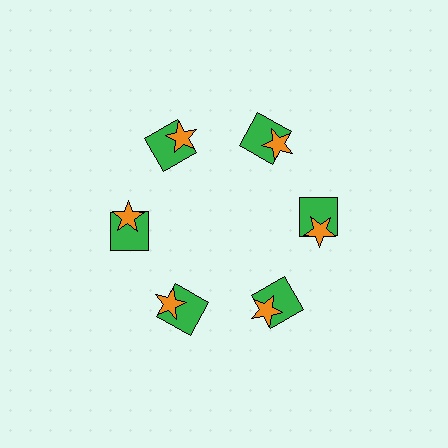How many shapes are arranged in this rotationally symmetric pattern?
There are 12 shapes, arranged in 6 groups of 2.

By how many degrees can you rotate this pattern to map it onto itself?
The pattern maps onto itself every 60 degrees of rotation.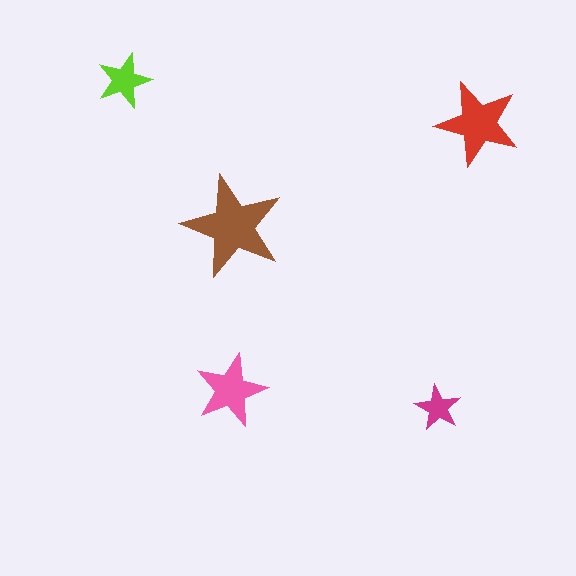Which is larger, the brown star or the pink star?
The brown one.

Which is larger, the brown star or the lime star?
The brown one.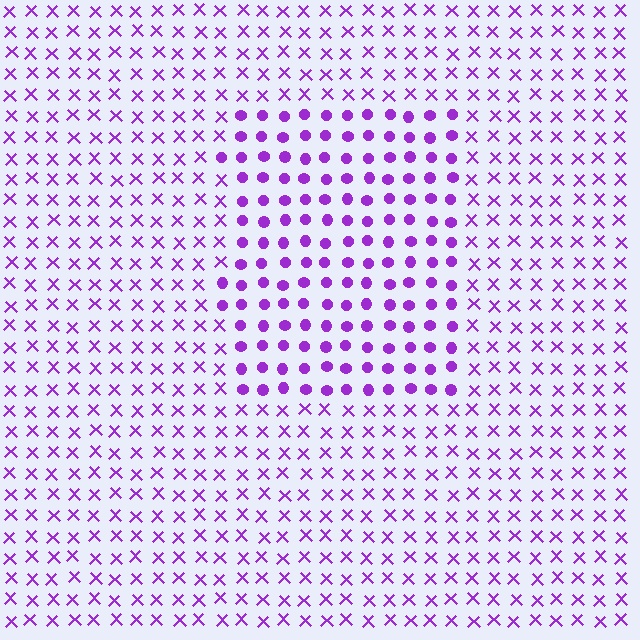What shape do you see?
I see a rectangle.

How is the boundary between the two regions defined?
The boundary is defined by a change in element shape: circles inside vs. X marks outside. All elements share the same color and spacing.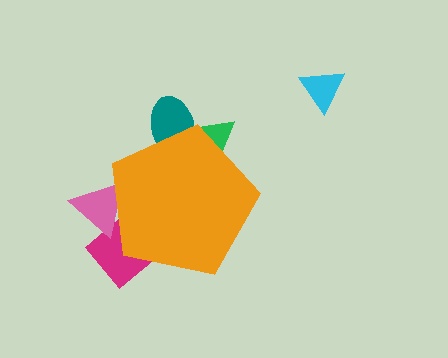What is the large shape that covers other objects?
An orange pentagon.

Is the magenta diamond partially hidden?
Yes, the magenta diamond is partially hidden behind the orange pentagon.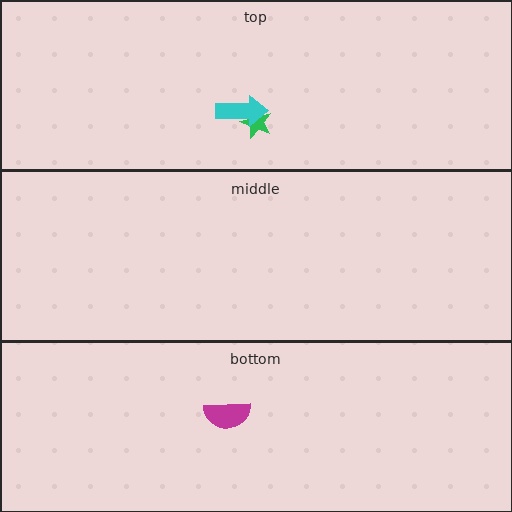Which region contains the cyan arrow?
The top region.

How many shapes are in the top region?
2.